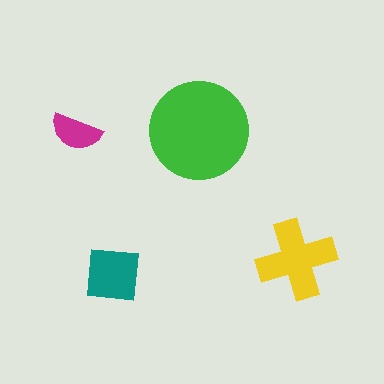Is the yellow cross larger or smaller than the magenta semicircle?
Larger.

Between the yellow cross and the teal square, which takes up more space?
The yellow cross.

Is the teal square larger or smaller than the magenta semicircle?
Larger.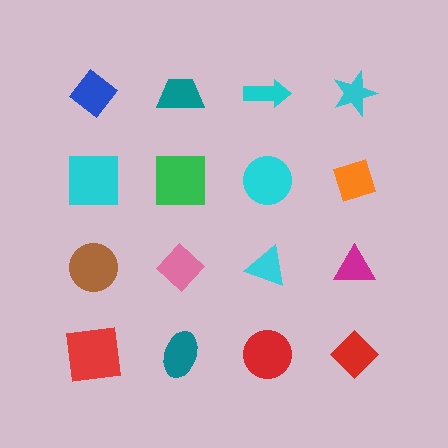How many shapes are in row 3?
4 shapes.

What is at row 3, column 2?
A pink diamond.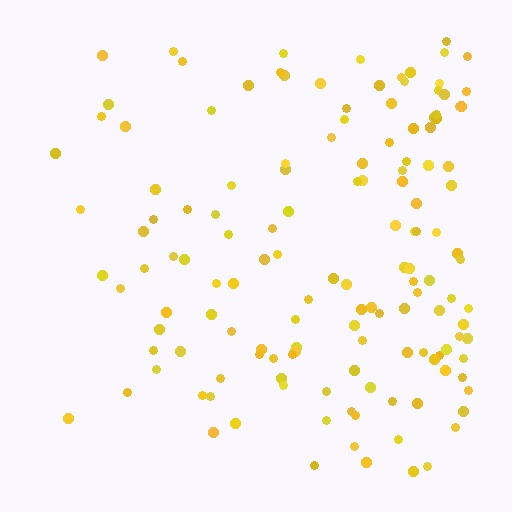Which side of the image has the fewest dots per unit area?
The left.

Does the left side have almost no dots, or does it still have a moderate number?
Still a moderate number, just noticeably fewer than the right.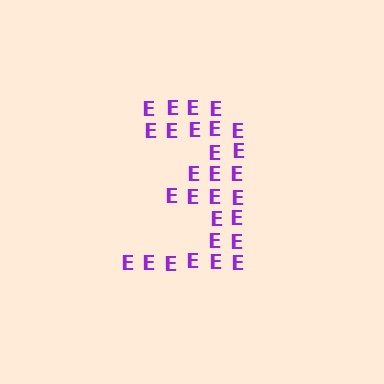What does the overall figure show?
The overall figure shows the digit 3.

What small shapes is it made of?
It is made of small letter E's.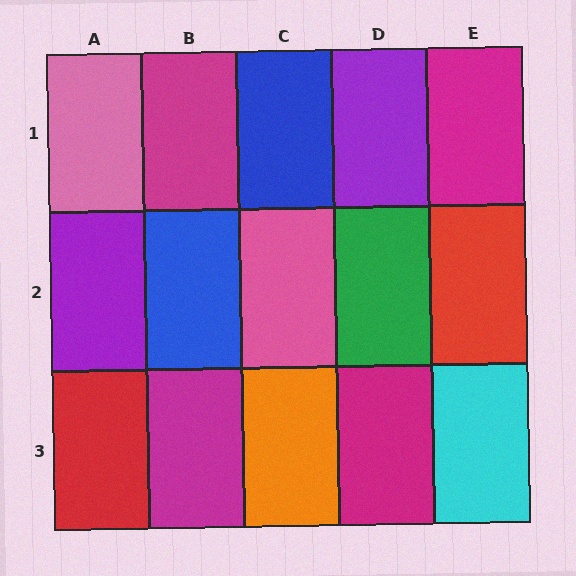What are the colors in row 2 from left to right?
Purple, blue, pink, green, red.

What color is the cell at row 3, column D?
Magenta.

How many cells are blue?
2 cells are blue.